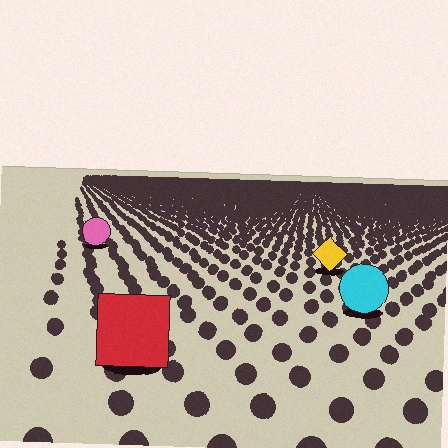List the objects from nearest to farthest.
From nearest to farthest: the red square, the cyan circle, the yellow diamond, the pink circle.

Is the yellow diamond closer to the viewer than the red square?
No. The red square is closer — you can tell from the texture gradient: the ground texture is coarser near it.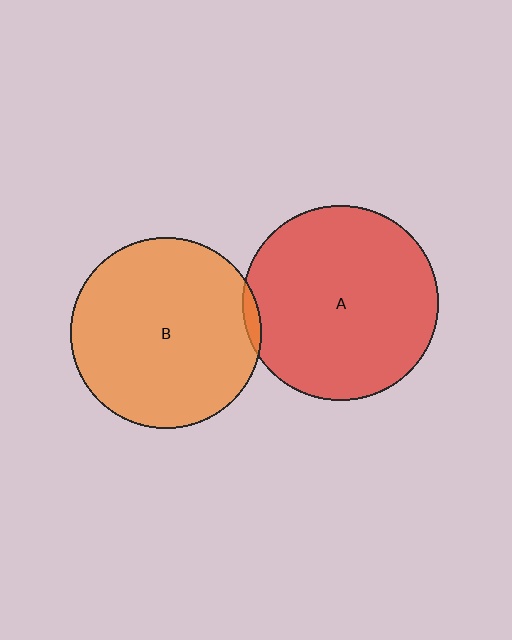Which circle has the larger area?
Circle A (red).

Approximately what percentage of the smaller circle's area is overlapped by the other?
Approximately 5%.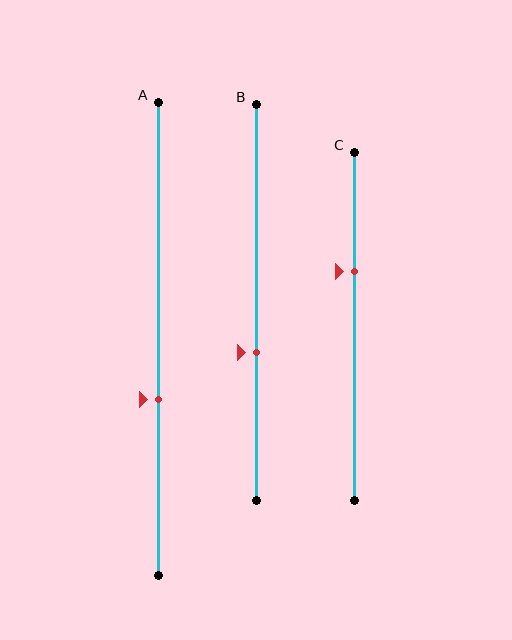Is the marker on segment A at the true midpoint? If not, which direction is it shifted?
No, the marker on segment A is shifted downward by about 13% of the segment length.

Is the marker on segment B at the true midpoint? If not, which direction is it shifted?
No, the marker on segment B is shifted downward by about 13% of the segment length.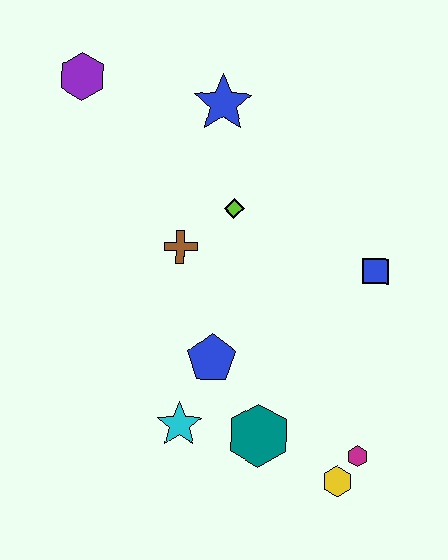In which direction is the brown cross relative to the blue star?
The brown cross is below the blue star.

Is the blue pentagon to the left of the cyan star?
No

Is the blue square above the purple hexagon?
No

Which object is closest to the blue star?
The lime diamond is closest to the blue star.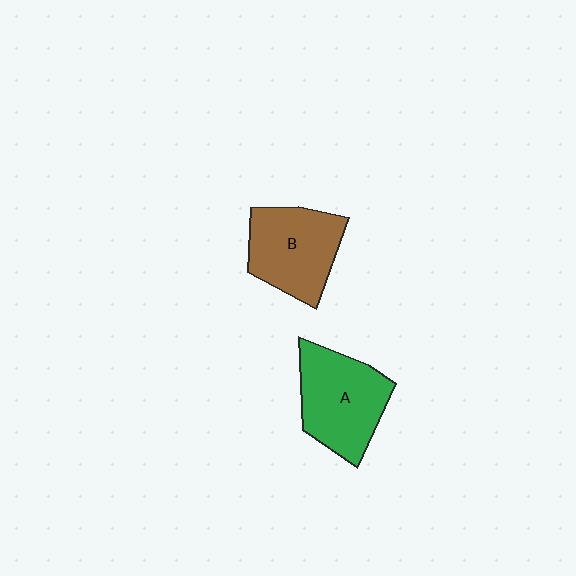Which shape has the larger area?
Shape A (green).